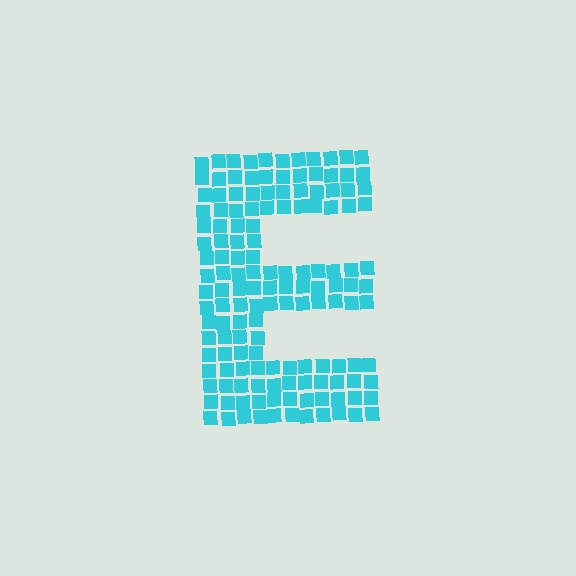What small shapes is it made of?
It is made of small squares.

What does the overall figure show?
The overall figure shows the letter E.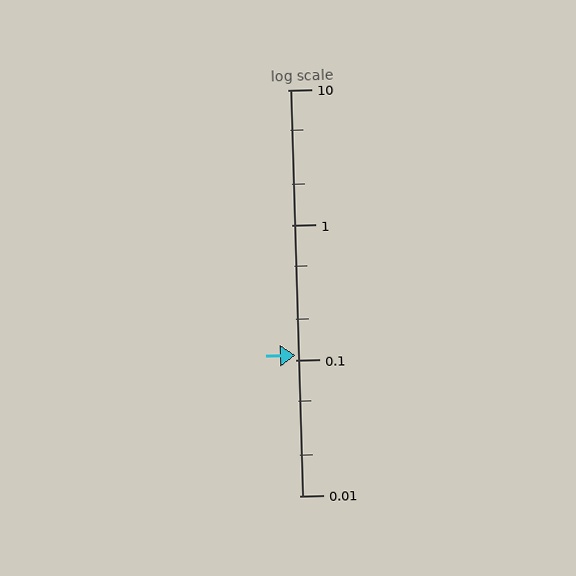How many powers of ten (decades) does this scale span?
The scale spans 3 decades, from 0.01 to 10.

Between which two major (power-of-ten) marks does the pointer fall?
The pointer is between 0.1 and 1.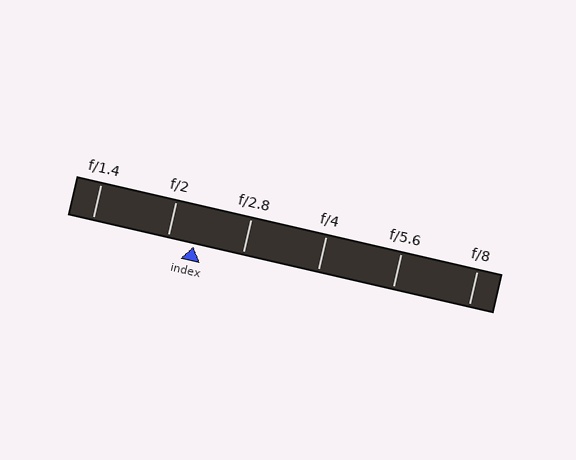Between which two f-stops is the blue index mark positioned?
The index mark is between f/2 and f/2.8.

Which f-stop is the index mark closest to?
The index mark is closest to f/2.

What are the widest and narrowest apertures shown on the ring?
The widest aperture shown is f/1.4 and the narrowest is f/8.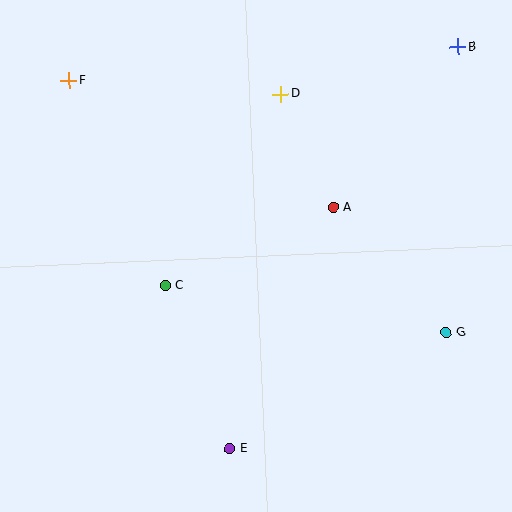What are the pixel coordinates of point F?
Point F is at (69, 81).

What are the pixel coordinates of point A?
Point A is at (333, 207).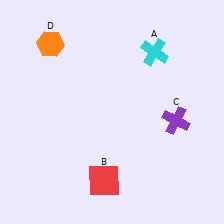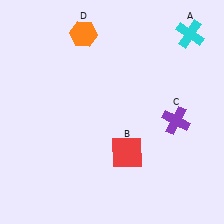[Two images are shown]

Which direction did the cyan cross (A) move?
The cyan cross (A) moved right.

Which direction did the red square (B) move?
The red square (B) moved up.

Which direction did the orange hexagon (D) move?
The orange hexagon (D) moved right.